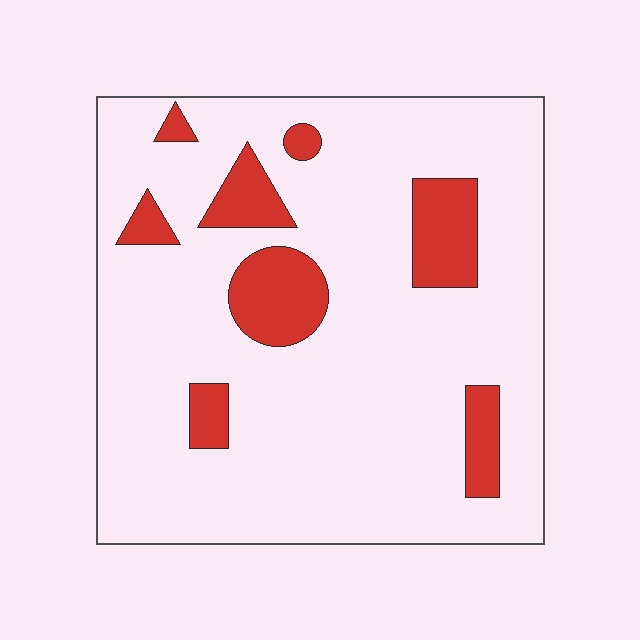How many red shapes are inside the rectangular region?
8.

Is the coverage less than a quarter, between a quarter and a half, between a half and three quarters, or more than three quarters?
Less than a quarter.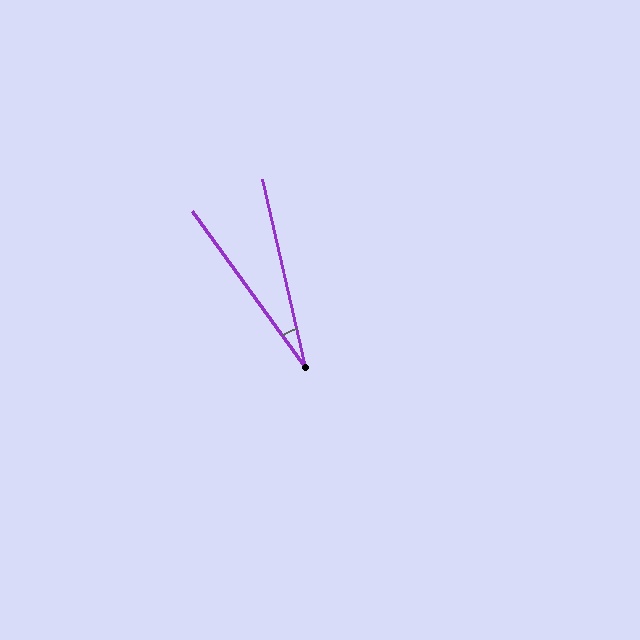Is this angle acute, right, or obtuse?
It is acute.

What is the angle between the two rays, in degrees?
Approximately 23 degrees.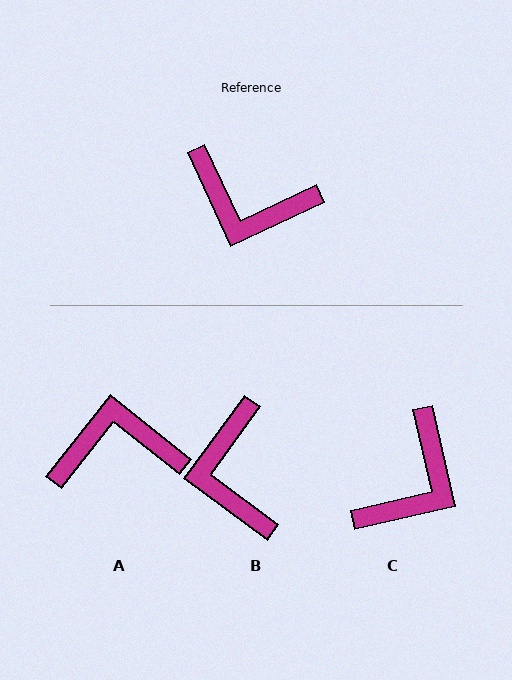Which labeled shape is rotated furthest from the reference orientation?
A, about 153 degrees away.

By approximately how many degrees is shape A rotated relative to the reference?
Approximately 153 degrees clockwise.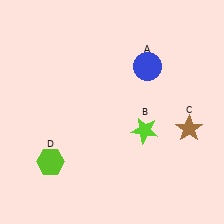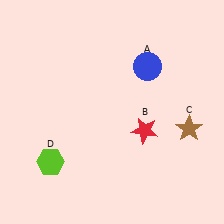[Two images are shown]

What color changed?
The star (B) changed from lime in Image 1 to red in Image 2.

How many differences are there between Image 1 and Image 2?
There is 1 difference between the two images.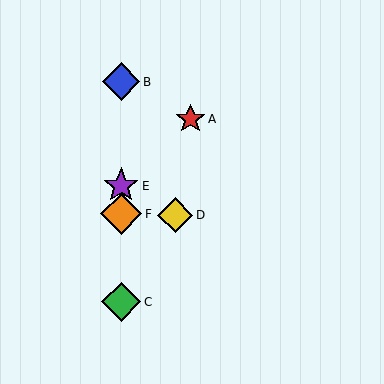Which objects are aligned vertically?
Objects B, C, E, F are aligned vertically.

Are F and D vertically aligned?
No, F is at x≈121 and D is at x≈175.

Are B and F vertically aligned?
Yes, both are at x≈121.